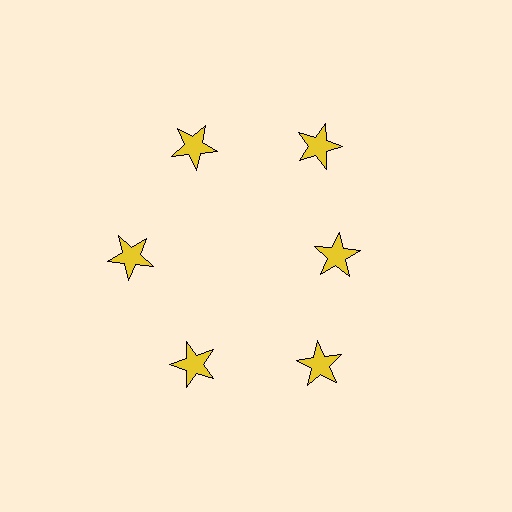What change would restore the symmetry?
The symmetry would be restored by moving it outward, back onto the ring so that all 6 stars sit at equal angles and equal distance from the center.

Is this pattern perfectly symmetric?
No. The 6 yellow stars are arranged in a ring, but one element near the 3 o'clock position is pulled inward toward the center, breaking the 6-fold rotational symmetry.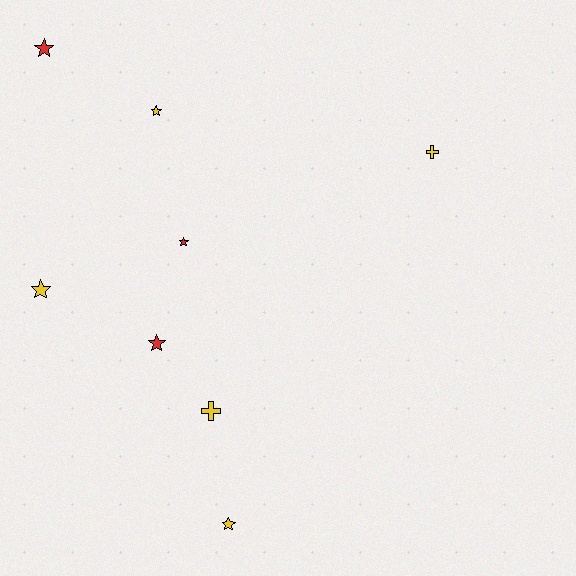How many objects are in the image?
There are 8 objects.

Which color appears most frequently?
Yellow, with 5 objects.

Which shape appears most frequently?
Star, with 6 objects.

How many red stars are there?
There are 3 red stars.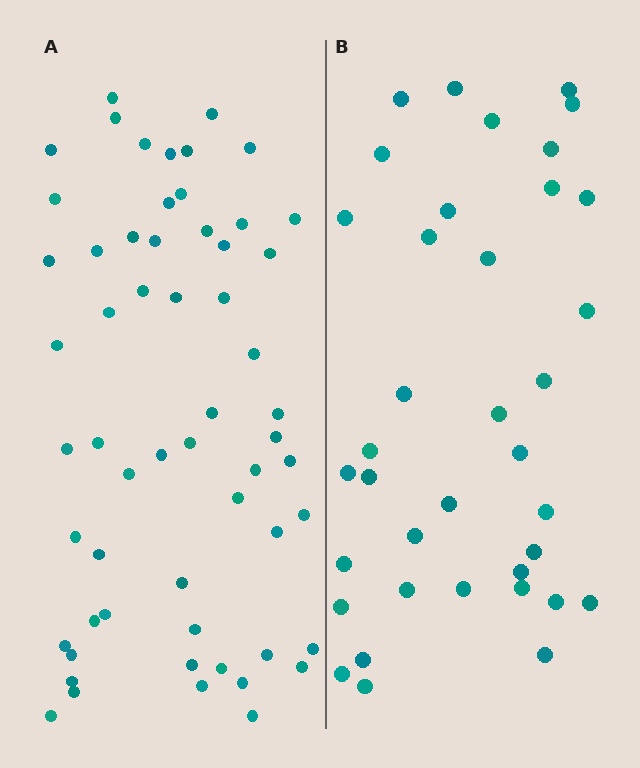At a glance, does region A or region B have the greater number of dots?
Region A (the left region) has more dots.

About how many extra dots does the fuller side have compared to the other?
Region A has approximately 20 more dots than region B.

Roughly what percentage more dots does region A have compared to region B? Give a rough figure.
About 55% more.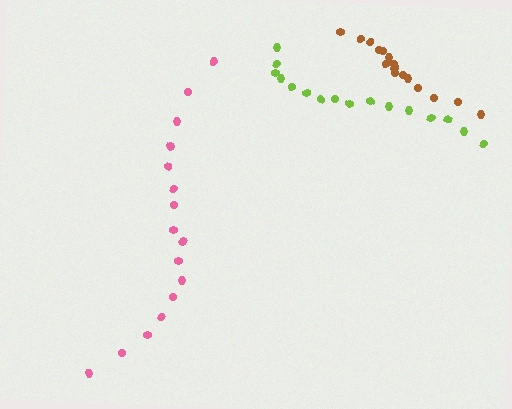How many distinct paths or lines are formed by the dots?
There are 3 distinct paths.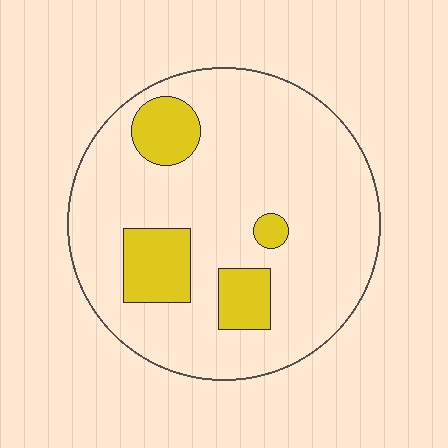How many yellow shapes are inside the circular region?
4.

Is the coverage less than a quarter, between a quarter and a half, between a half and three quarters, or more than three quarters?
Less than a quarter.